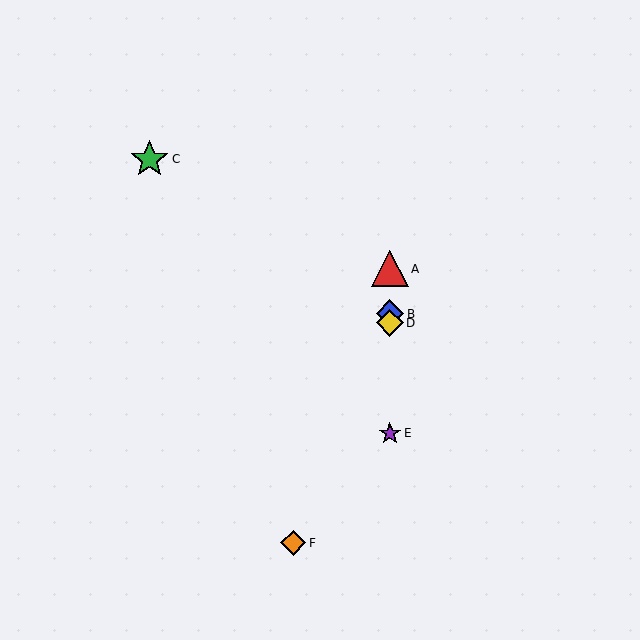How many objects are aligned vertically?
4 objects (A, B, D, E) are aligned vertically.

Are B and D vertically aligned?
Yes, both are at x≈390.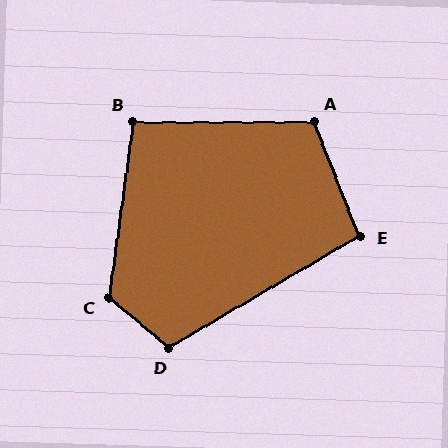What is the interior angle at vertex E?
Approximately 99 degrees (obtuse).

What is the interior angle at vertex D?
Approximately 109 degrees (obtuse).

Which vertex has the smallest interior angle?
B, at approximately 98 degrees.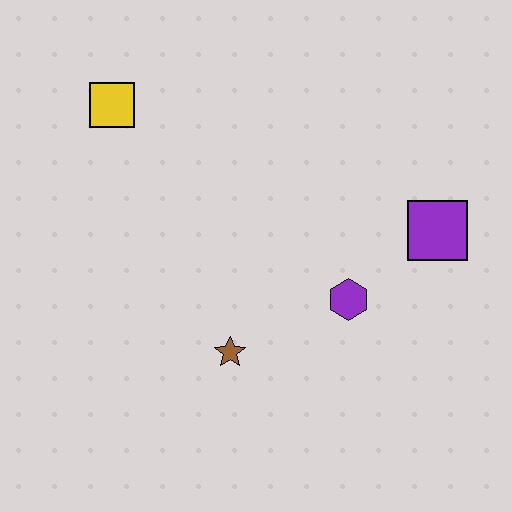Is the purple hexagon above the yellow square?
No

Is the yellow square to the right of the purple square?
No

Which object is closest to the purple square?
The purple hexagon is closest to the purple square.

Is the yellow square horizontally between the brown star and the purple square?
No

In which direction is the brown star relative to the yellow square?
The brown star is below the yellow square.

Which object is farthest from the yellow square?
The purple square is farthest from the yellow square.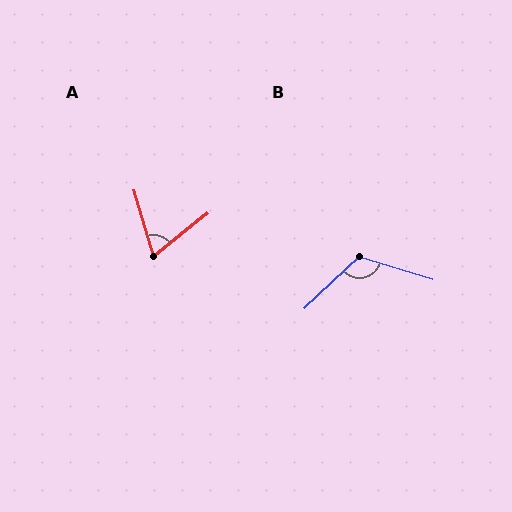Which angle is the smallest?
A, at approximately 68 degrees.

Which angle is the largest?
B, at approximately 120 degrees.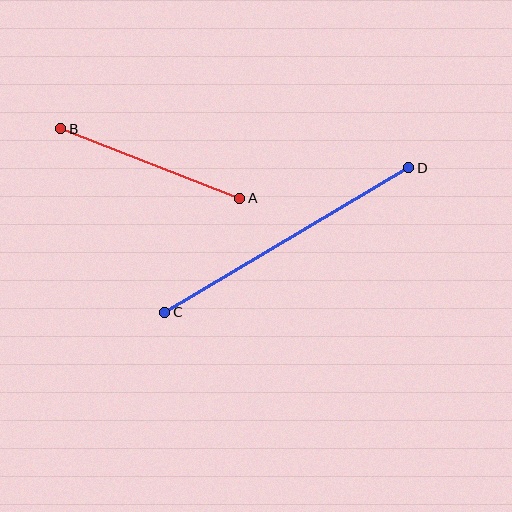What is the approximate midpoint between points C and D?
The midpoint is at approximately (287, 240) pixels.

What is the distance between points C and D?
The distance is approximately 283 pixels.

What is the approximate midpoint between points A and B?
The midpoint is at approximately (150, 163) pixels.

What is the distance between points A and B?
The distance is approximately 192 pixels.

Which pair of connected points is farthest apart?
Points C and D are farthest apart.